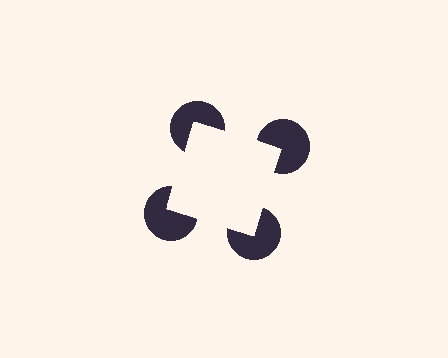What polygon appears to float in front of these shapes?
An illusory square — its edges are inferred from the aligned wedge cuts in the pac-man discs, not physically drawn.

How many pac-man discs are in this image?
There are 4 — one at each vertex of the illusory square.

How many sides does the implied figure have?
4 sides.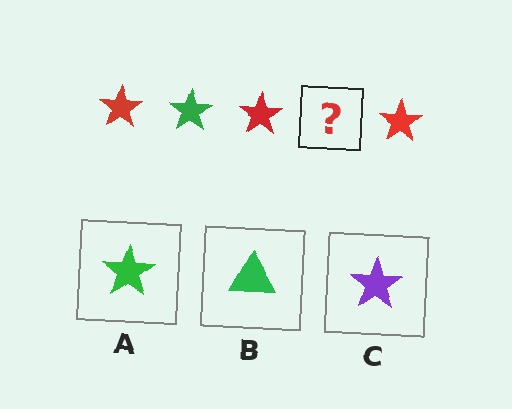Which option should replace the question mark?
Option A.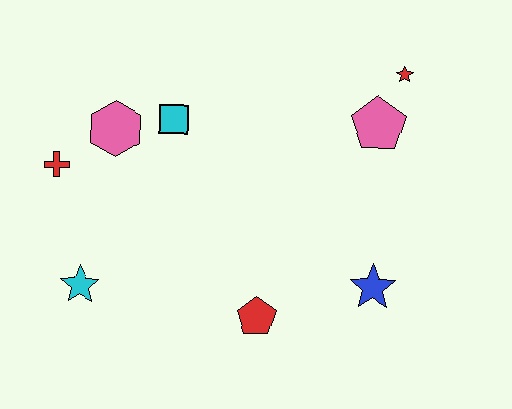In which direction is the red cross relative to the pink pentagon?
The red cross is to the left of the pink pentagon.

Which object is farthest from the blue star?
The red cross is farthest from the blue star.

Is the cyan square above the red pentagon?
Yes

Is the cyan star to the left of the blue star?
Yes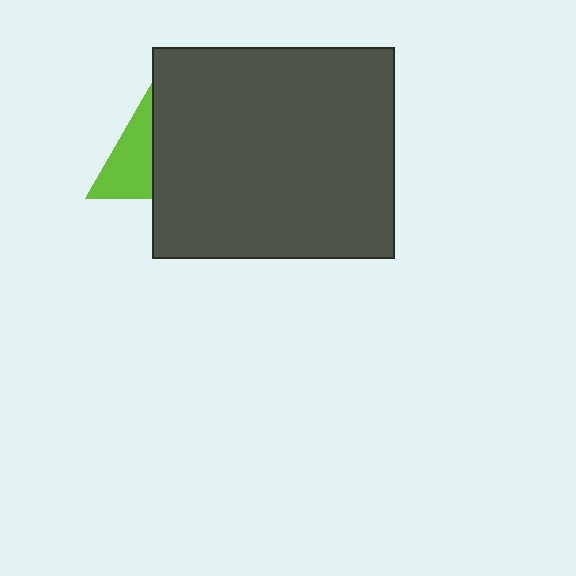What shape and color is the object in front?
The object in front is a dark gray rectangle.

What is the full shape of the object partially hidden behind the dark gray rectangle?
The partially hidden object is a lime triangle.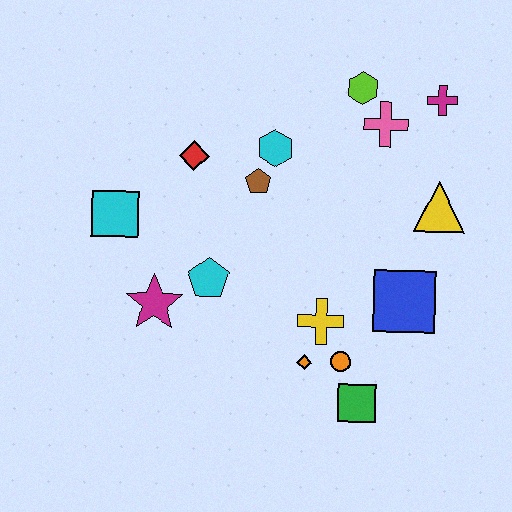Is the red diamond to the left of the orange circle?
Yes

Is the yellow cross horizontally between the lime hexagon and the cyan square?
Yes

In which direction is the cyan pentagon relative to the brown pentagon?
The cyan pentagon is below the brown pentagon.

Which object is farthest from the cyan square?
The magenta cross is farthest from the cyan square.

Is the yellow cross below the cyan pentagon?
Yes